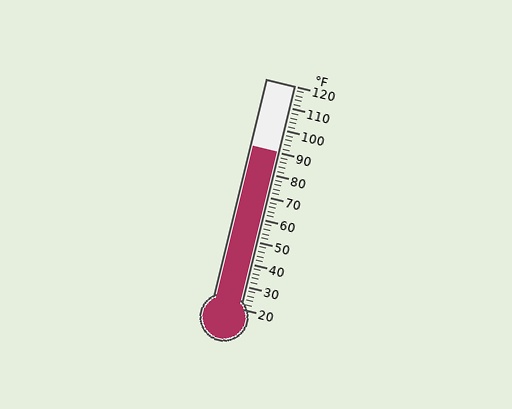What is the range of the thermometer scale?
The thermometer scale ranges from 20°F to 120°F.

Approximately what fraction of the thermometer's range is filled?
The thermometer is filled to approximately 70% of its range.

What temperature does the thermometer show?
The thermometer shows approximately 90°F.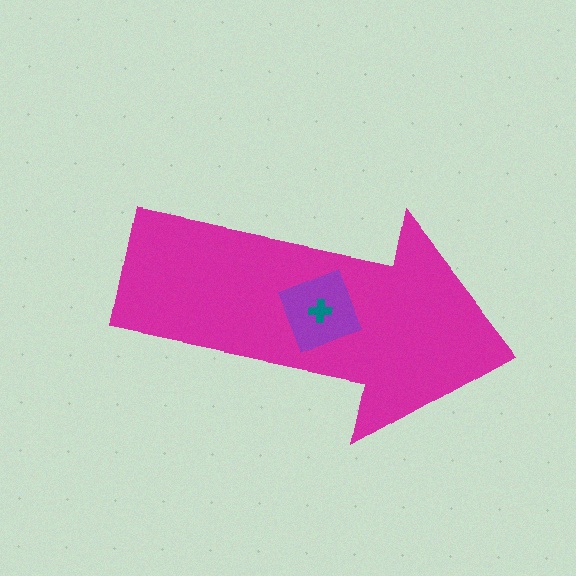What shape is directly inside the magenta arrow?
The purple diamond.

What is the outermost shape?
The magenta arrow.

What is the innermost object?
The teal cross.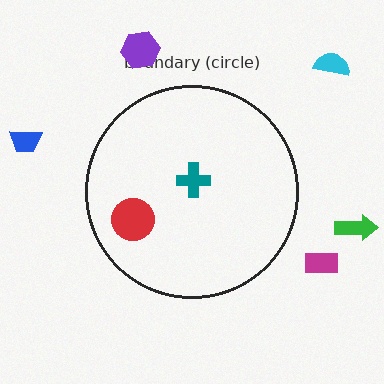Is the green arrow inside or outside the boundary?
Outside.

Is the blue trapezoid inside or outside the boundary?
Outside.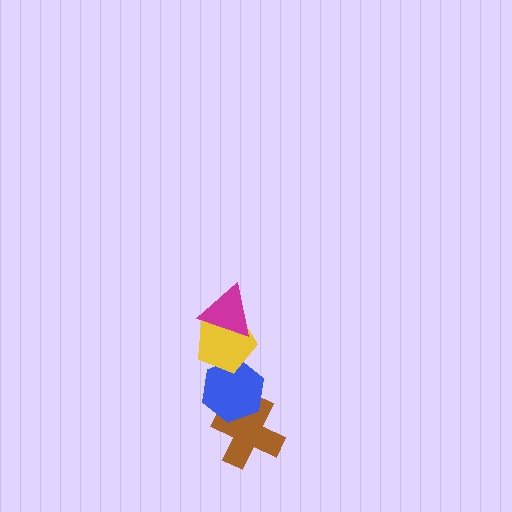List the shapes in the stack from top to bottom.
From top to bottom: the magenta triangle, the yellow pentagon, the blue hexagon, the brown cross.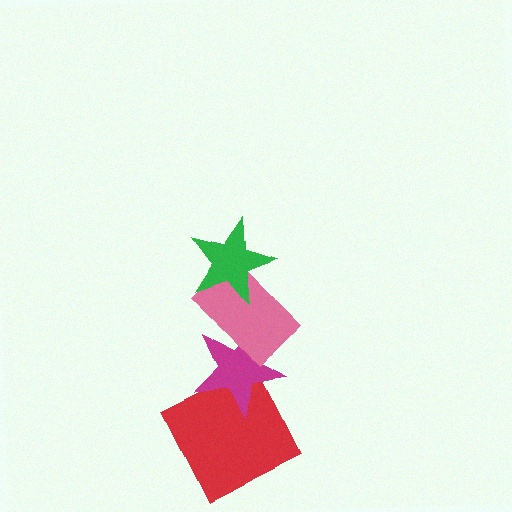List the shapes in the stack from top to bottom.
From top to bottom: the green star, the pink rectangle, the magenta star, the red square.